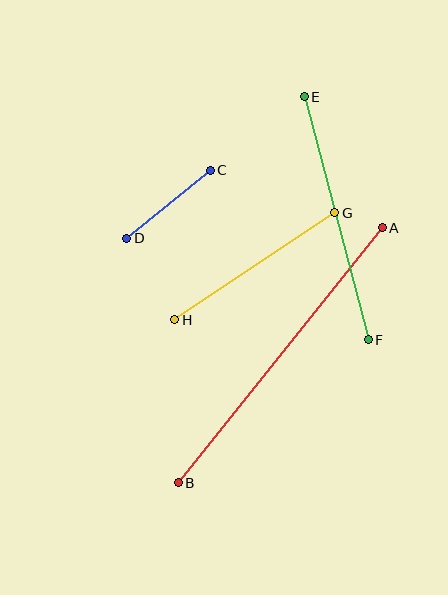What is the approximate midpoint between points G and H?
The midpoint is at approximately (255, 266) pixels.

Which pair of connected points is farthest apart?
Points A and B are farthest apart.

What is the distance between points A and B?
The distance is approximately 326 pixels.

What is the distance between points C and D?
The distance is approximately 108 pixels.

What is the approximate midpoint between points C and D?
The midpoint is at approximately (169, 204) pixels.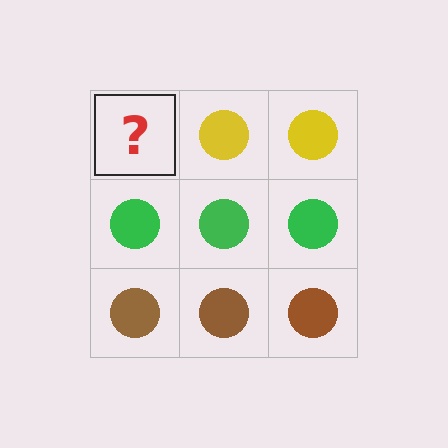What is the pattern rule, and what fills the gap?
The rule is that each row has a consistent color. The gap should be filled with a yellow circle.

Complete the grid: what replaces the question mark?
The question mark should be replaced with a yellow circle.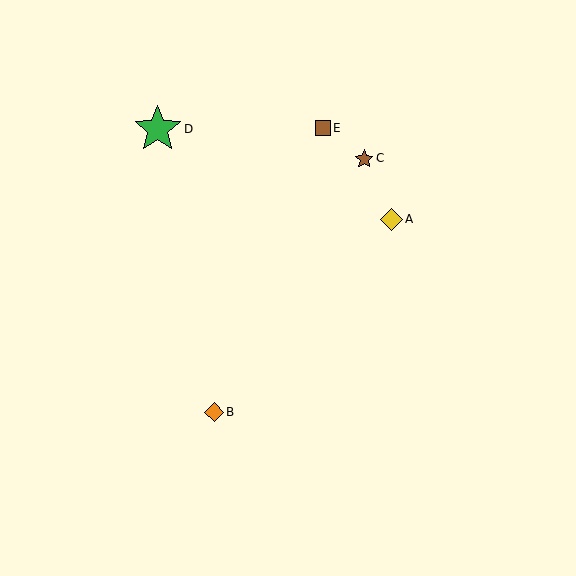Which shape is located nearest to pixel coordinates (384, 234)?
The yellow diamond (labeled A) at (391, 219) is nearest to that location.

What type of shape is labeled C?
Shape C is a brown star.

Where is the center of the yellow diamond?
The center of the yellow diamond is at (391, 219).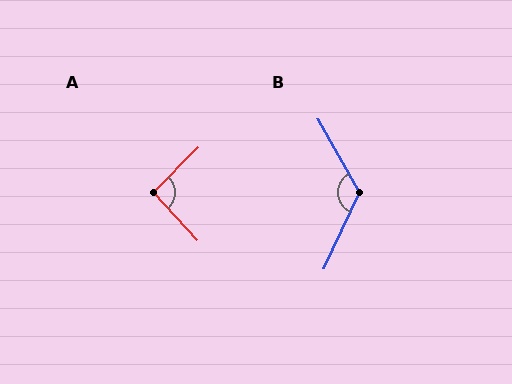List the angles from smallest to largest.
A (92°), B (126°).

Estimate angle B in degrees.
Approximately 126 degrees.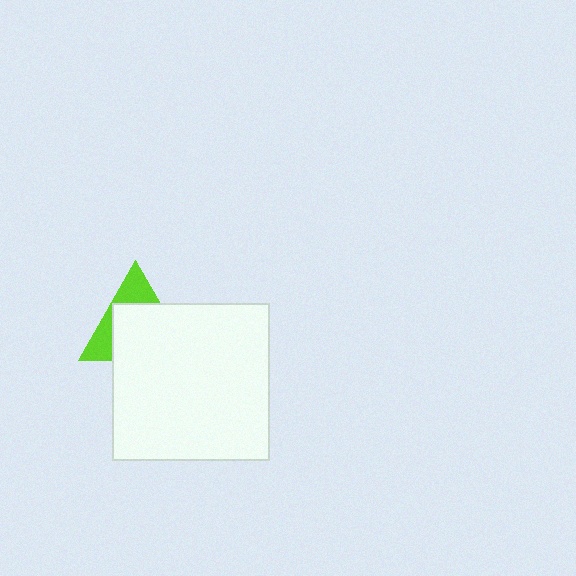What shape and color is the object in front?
The object in front is a white square.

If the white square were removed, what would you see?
You would see the complete lime triangle.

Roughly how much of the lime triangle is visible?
A small part of it is visible (roughly 36%).